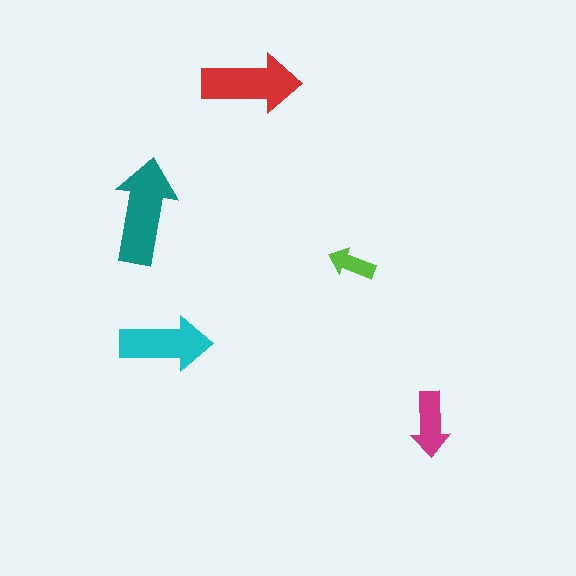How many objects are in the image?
There are 5 objects in the image.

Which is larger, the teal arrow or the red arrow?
The teal one.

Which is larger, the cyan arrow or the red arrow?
The red one.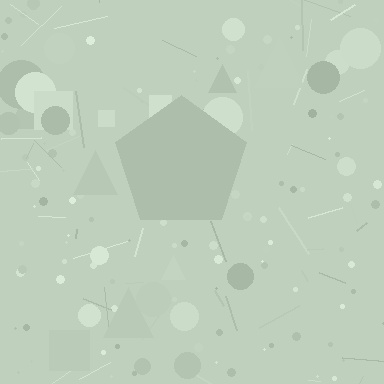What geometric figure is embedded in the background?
A pentagon is embedded in the background.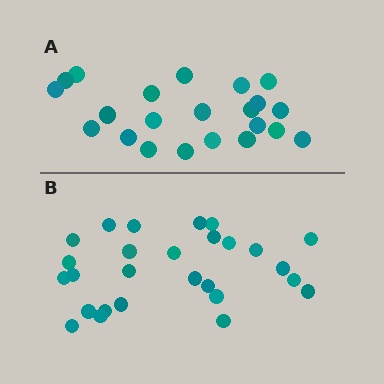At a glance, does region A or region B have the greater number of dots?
Region B (the bottom region) has more dots.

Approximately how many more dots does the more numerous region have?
Region B has about 5 more dots than region A.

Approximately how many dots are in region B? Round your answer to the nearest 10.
About 30 dots. (The exact count is 27, which rounds to 30.)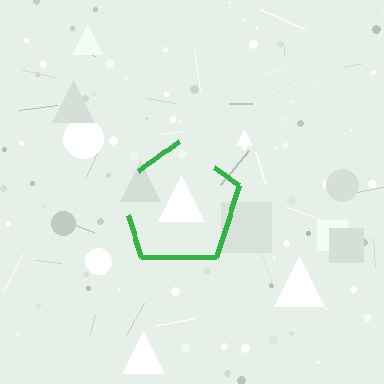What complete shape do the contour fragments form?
The contour fragments form a pentagon.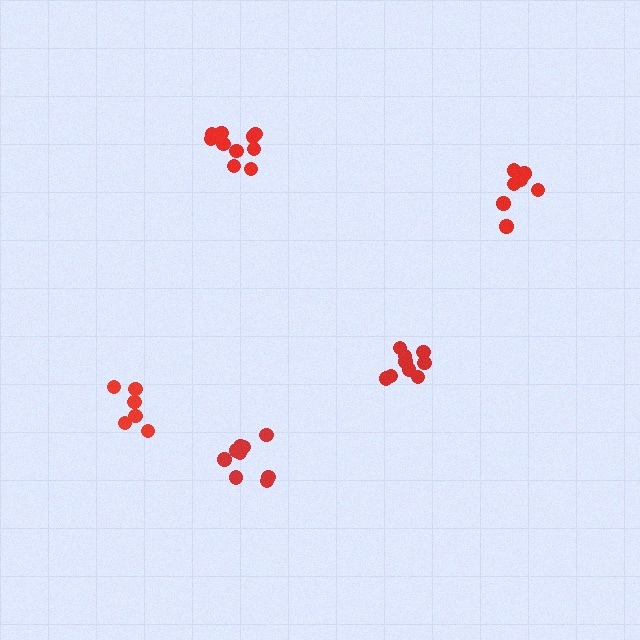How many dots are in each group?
Group 1: 7 dots, Group 2: 10 dots, Group 3: 9 dots, Group 4: 9 dots, Group 5: 6 dots (41 total).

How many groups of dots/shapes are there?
There are 5 groups.